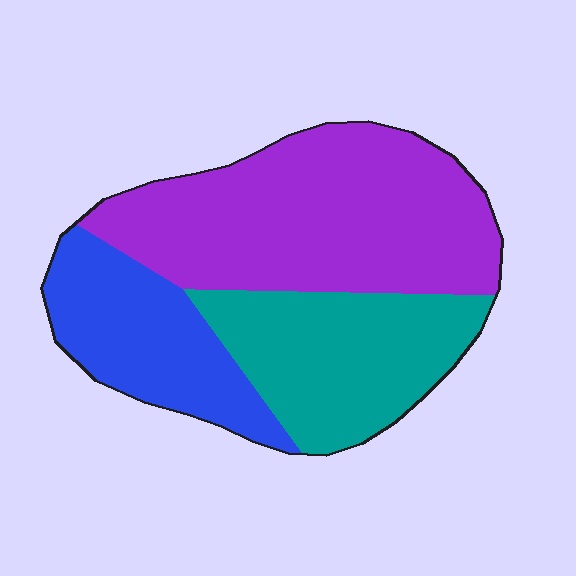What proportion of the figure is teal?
Teal takes up about one quarter (1/4) of the figure.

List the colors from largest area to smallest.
From largest to smallest: purple, teal, blue.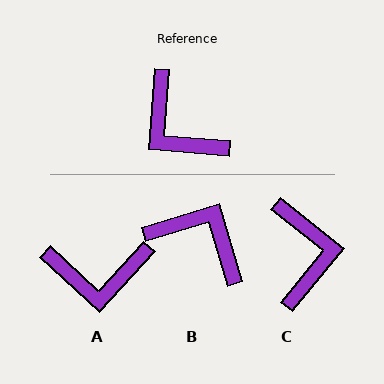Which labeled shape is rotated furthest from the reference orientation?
B, about 159 degrees away.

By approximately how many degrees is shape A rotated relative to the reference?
Approximately 52 degrees counter-clockwise.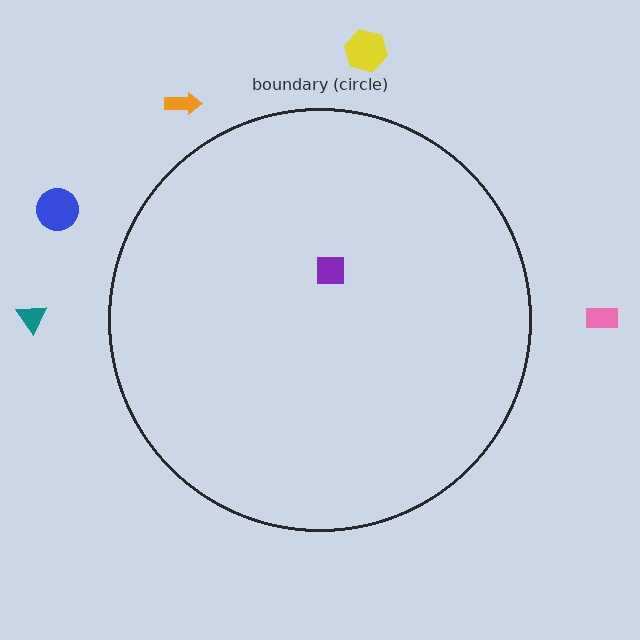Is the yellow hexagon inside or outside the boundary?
Outside.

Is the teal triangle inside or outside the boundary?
Outside.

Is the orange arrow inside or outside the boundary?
Outside.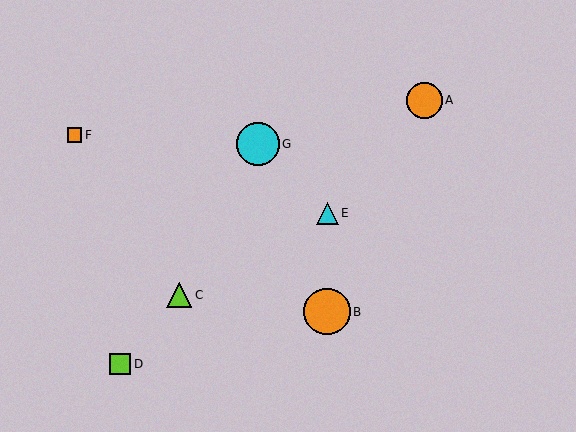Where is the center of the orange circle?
The center of the orange circle is at (424, 100).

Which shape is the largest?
The orange circle (labeled B) is the largest.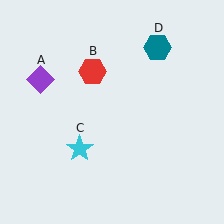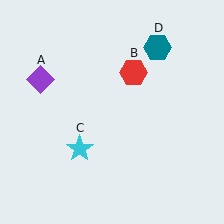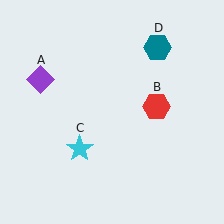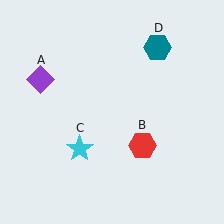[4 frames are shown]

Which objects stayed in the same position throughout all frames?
Purple diamond (object A) and cyan star (object C) and teal hexagon (object D) remained stationary.